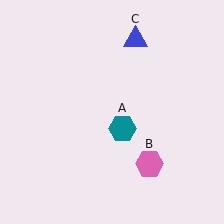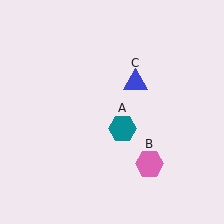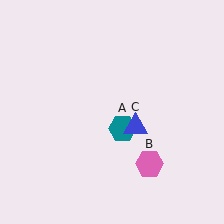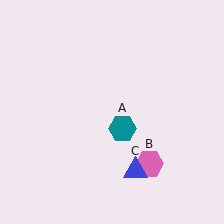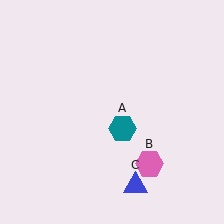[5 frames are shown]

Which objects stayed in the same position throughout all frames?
Teal hexagon (object A) and pink hexagon (object B) remained stationary.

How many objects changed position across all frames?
1 object changed position: blue triangle (object C).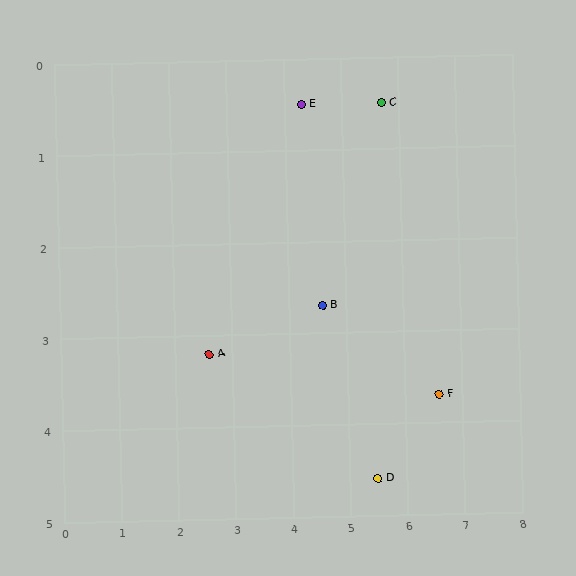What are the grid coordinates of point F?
Point F is at approximately (6.6, 3.7).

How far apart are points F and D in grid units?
Points F and D are about 1.4 grid units apart.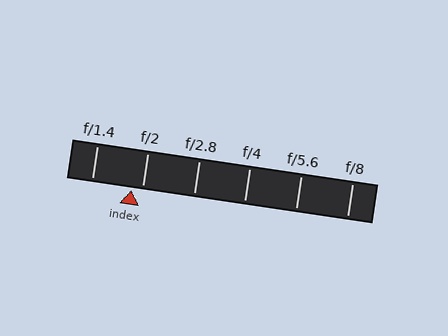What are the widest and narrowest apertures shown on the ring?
The widest aperture shown is f/1.4 and the narrowest is f/8.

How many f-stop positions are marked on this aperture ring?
There are 6 f-stop positions marked.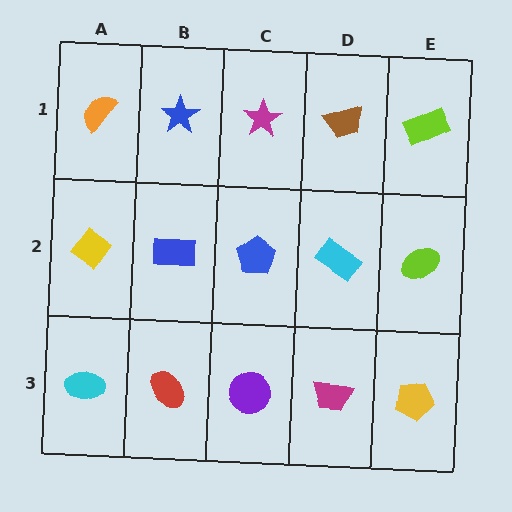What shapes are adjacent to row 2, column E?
A lime rectangle (row 1, column E), a yellow pentagon (row 3, column E), a cyan rectangle (row 2, column D).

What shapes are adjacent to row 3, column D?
A cyan rectangle (row 2, column D), a purple circle (row 3, column C), a yellow pentagon (row 3, column E).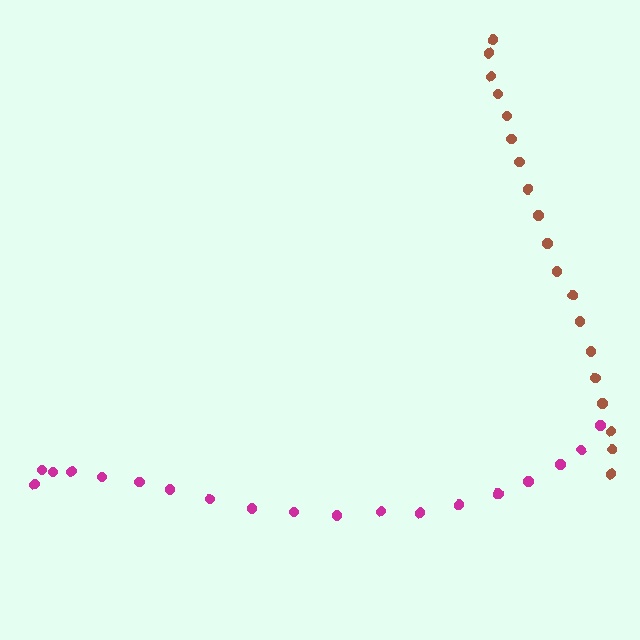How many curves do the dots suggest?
There are 2 distinct paths.